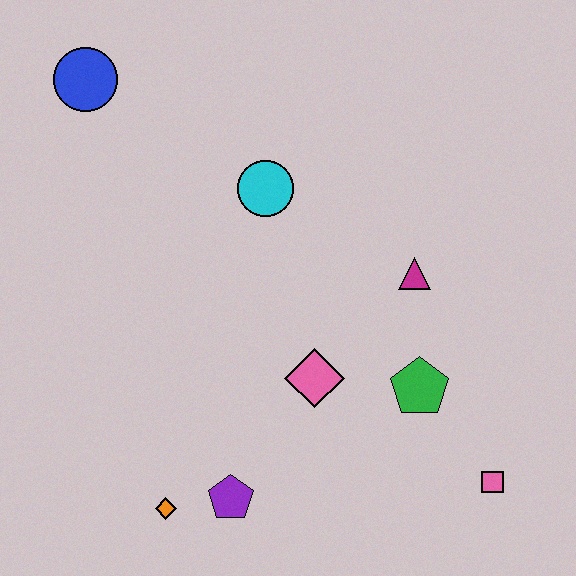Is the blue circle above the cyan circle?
Yes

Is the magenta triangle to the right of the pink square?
No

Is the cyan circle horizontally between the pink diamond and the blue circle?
Yes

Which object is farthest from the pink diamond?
The blue circle is farthest from the pink diamond.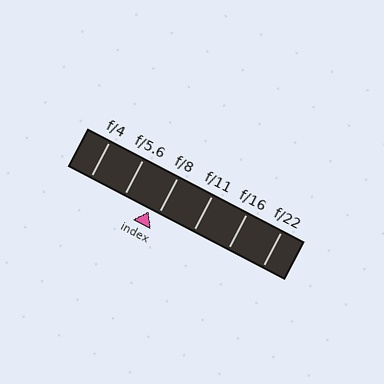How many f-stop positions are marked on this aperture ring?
There are 6 f-stop positions marked.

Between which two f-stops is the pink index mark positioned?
The index mark is between f/5.6 and f/8.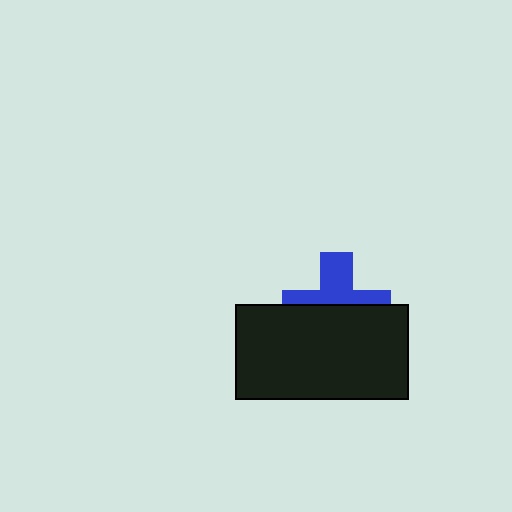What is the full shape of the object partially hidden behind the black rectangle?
The partially hidden object is a blue cross.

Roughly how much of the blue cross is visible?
A small part of it is visible (roughly 45%).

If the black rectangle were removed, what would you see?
You would see the complete blue cross.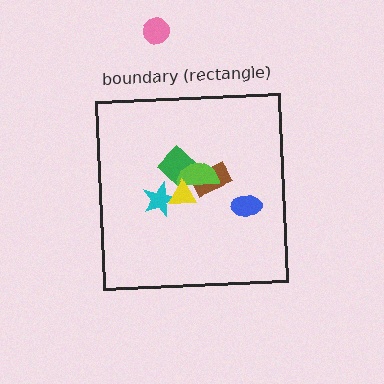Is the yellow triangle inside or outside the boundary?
Inside.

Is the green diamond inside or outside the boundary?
Inside.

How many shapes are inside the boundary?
6 inside, 1 outside.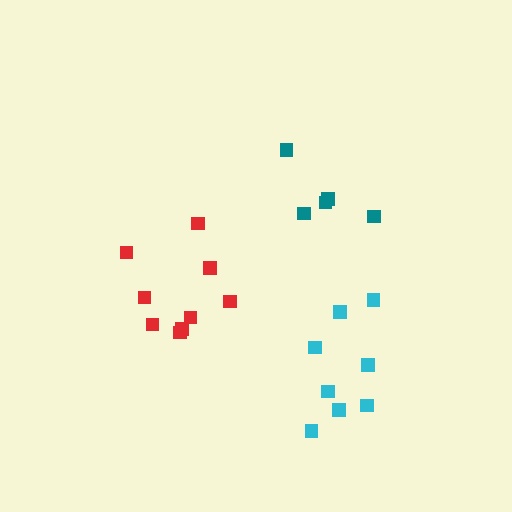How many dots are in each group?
Group 1: 8 dots, Group 2: 5 dots, Group 3: 9 dots (22 total).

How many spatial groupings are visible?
There are 3 spatial groupings.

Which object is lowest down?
The cyan cluster is bottommost.